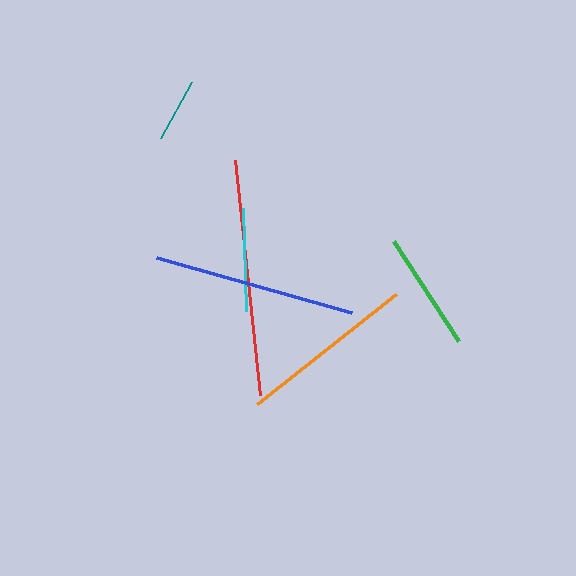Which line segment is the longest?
The red line is the longest at approximately 236 pixels.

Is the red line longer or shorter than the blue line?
The red line is longer than the blue line.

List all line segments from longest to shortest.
From longest to shortest: red, blue, orange, green, cyan, teal.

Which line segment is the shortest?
The teal line is the shortest at approximately 64 pixels.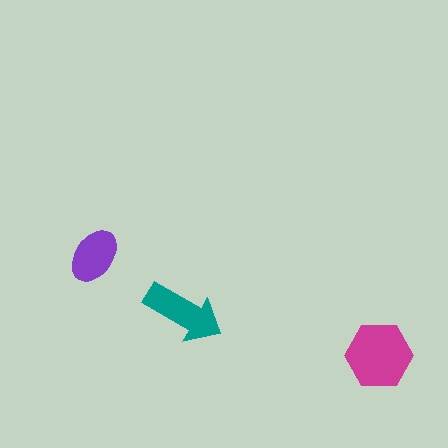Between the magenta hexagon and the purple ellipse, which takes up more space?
The magenta hexagon.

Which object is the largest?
The magenta hexagon.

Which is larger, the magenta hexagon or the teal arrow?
The magenta hexagon.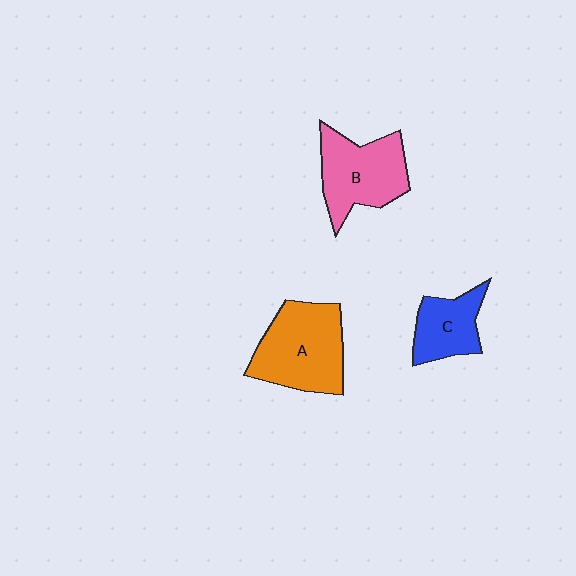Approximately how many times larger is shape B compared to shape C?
Approximately 1.5 times.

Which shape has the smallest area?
Shape C (blue).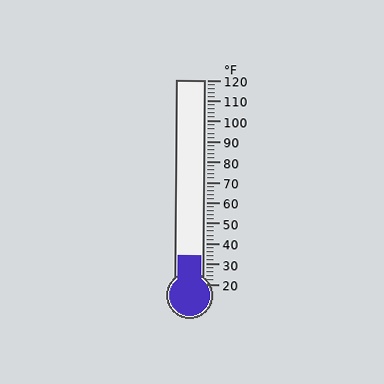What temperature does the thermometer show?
The thermometer shows approximately 34°F.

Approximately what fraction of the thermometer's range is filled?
The thermometer is filled to approximately 15% of its range.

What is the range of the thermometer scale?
The thermometer scale ranges from 20°F to 120°F.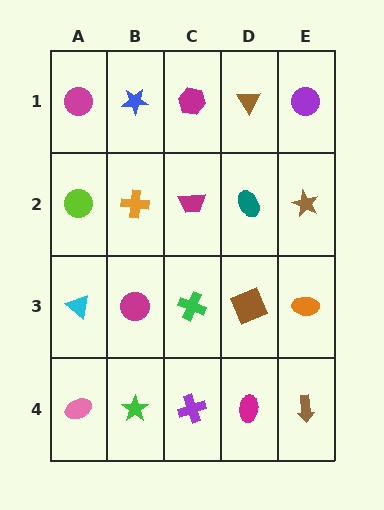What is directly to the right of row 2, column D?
A brown star.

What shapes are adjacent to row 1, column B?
An orange cross (row 2, column B), a magenta circle (row 1, column A), a magenta hexagon (row 1, column C).